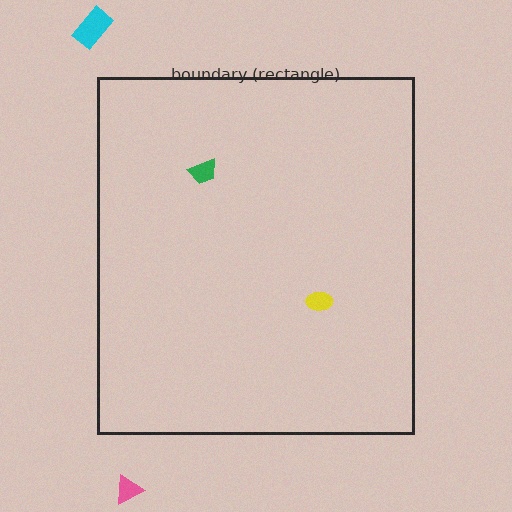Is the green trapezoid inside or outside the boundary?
Inside.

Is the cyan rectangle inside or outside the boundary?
Outside.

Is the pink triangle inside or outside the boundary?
Outside.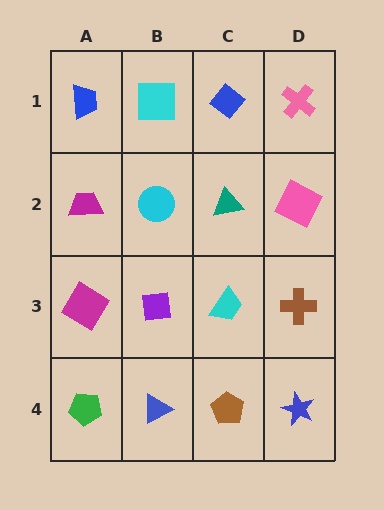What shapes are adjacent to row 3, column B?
A cyan circle (row 2, column B), a blue triangle (row 4, column B), a magenta diamond (row 3, column A), a cyan trapezoid (row 3, column C).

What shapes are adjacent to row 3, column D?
A pink square (row 2, column D), a blue star (row 4, column D), a cyan trapezoid (row 3, column C).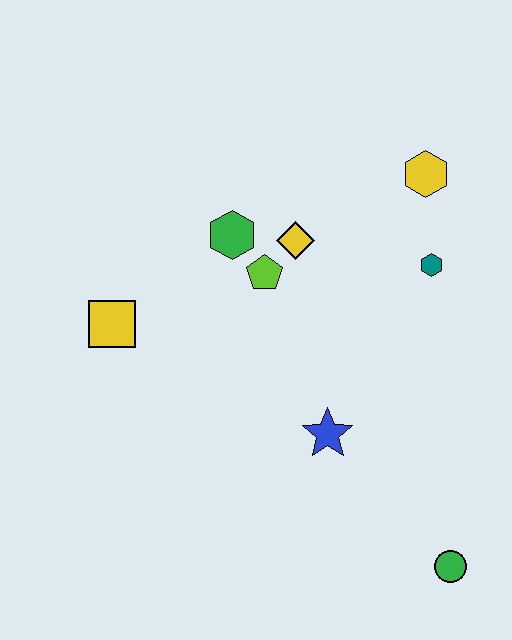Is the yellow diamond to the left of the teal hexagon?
Yes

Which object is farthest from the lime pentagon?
The green circle is farthest from the lime pentagon.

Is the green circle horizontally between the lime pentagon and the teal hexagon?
No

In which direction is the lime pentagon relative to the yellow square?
The lime pentagon is to the right of the yellow square.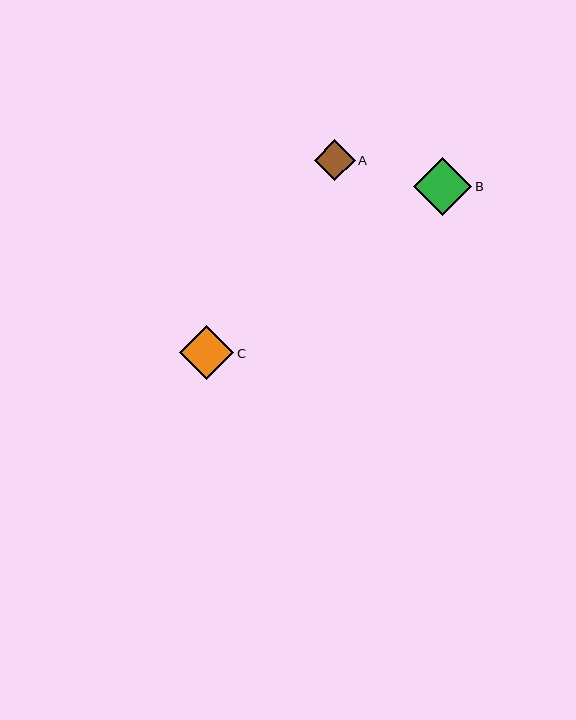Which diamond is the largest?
Diamond B is the largest with a size of approximately 58 pixels.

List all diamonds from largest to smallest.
From largest to smallest: B, C, A.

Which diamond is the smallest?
Diamond A is the smallest with a size of approximately 41 pixels.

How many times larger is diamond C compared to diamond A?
Diamond C is approximately 1.3 times the size of diamond A.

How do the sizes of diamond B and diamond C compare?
Diamond B and diamond C are approximately the same size.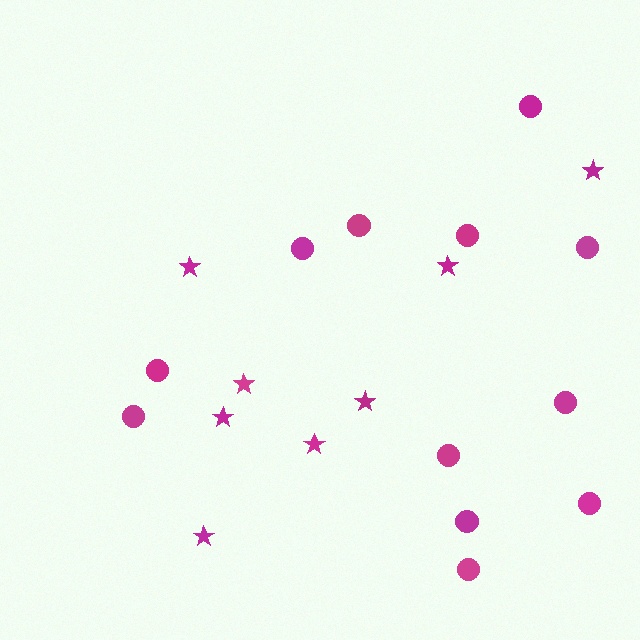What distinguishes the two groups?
There are 2 groups: one group of circles (12) and one group of stars (8).